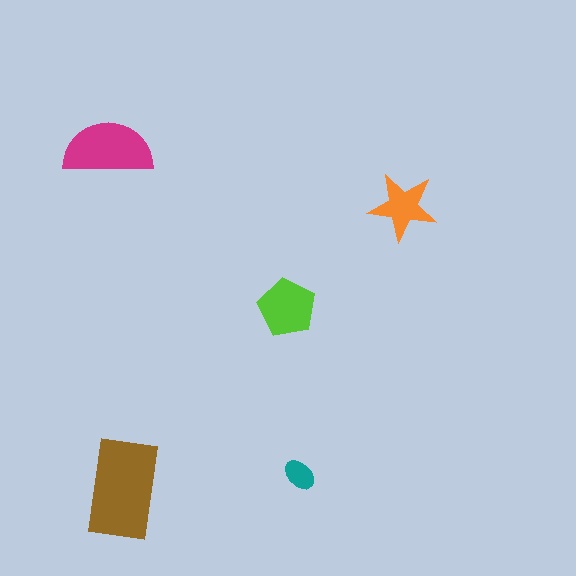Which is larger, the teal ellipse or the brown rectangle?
The brown rectangle.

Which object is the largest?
The brown rectangle.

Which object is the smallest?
The teal ellipse.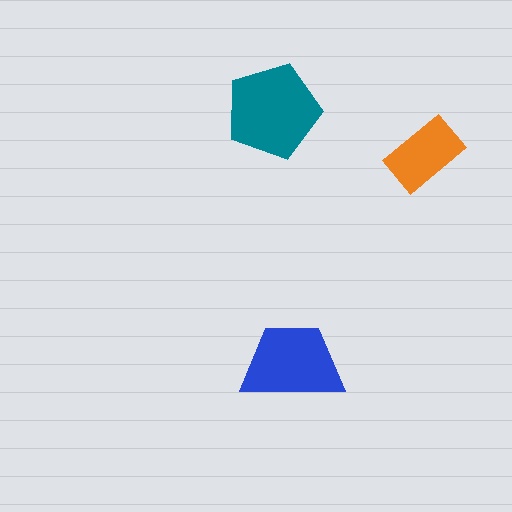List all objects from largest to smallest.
The teal pentagon, the blue trapezoid, the orange rectangle.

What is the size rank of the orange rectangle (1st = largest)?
3rd.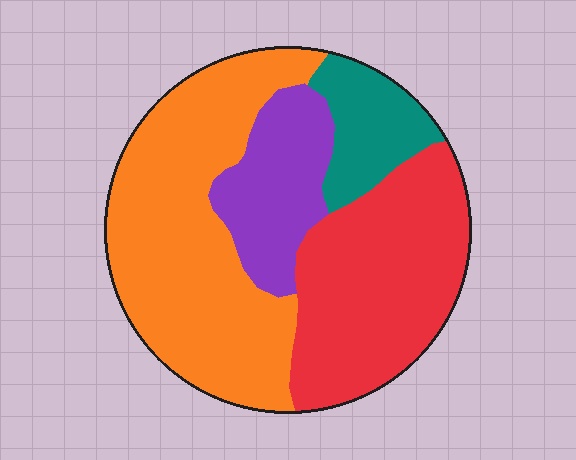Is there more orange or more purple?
Orange.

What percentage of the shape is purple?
Purple takes up about one sixth (1/6) of the shape.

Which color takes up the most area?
Orange, at roughly 40%.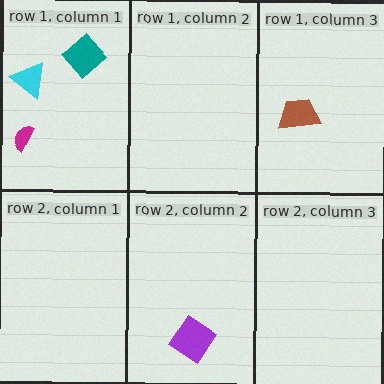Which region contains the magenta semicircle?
The row 1, column 1 region.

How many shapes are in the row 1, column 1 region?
3.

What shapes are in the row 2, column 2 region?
The purple diamond.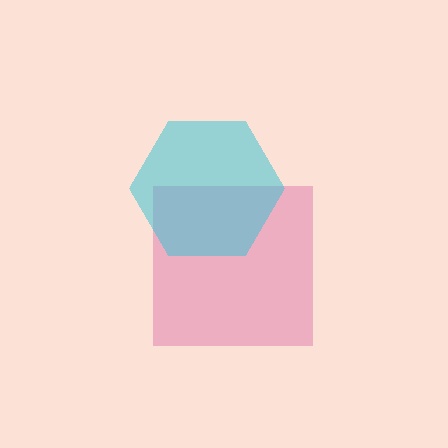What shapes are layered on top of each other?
The layered shapes are: a pink square, a cyan hexagon.